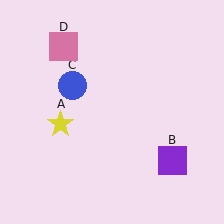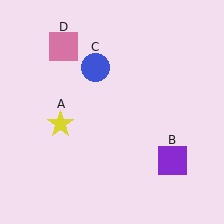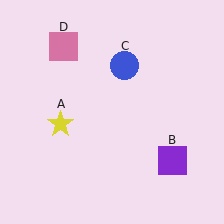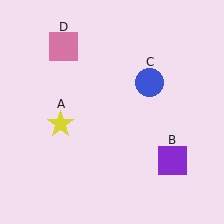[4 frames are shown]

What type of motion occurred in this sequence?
The blue circle (object C) rotated clockwise around the center of the scene.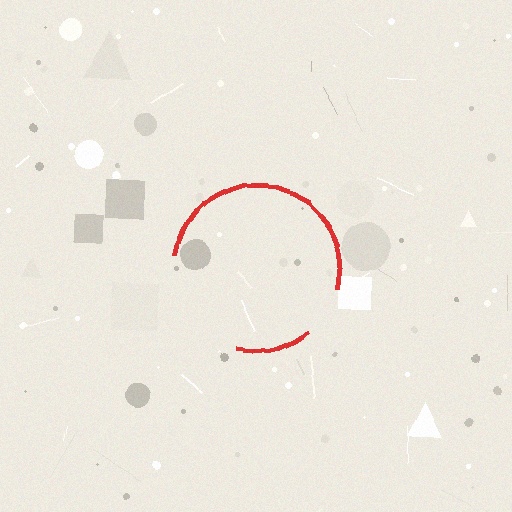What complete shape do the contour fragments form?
The contour fragments form a circle.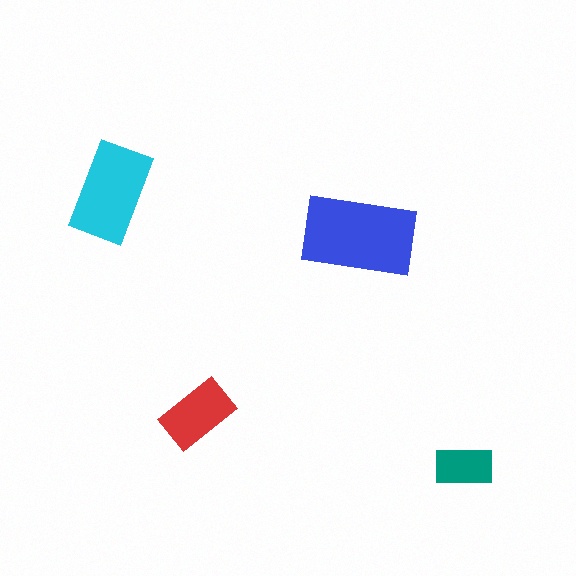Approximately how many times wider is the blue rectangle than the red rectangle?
About 1.5 times wider.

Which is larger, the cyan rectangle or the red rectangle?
The cyan one.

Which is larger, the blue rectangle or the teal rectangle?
The blue one.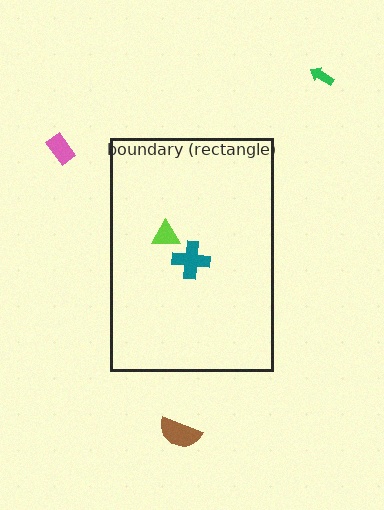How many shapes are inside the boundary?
2 inside, 3 outside.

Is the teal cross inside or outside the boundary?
Inside.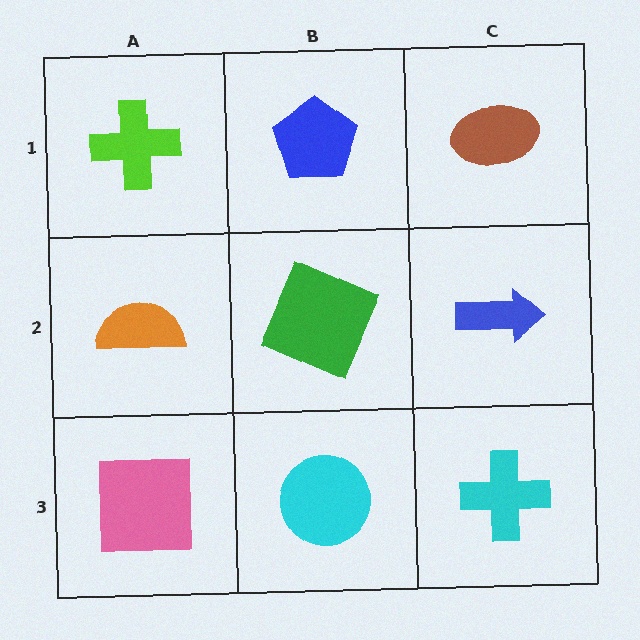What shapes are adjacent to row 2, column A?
A lime cross (row 1, column A), a pink square (row 3, column A), a green square (row 2, column B).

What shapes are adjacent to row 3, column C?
A blue arrow (row 2, column C), a cyan circle (row 3, column B).